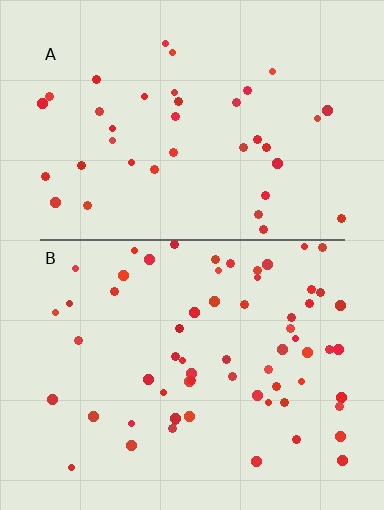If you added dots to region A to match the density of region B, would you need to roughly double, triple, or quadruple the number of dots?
Approximately double.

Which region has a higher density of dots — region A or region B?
B (the bottom).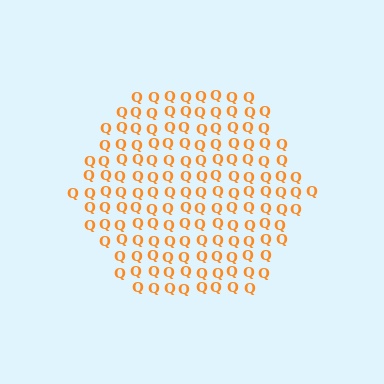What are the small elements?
The small elements are letter Q's.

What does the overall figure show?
The overall figure shows a hexagon.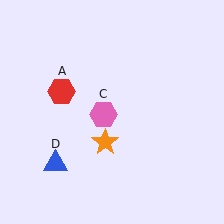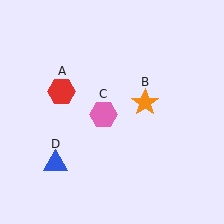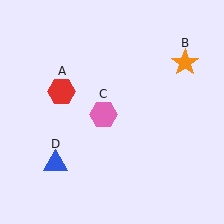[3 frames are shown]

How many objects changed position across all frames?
1 object changed position: orange star (object B).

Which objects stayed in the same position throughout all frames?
Red hexagon (object A) and pink hexagon (object C) and blue triangle (object D) remained stationary.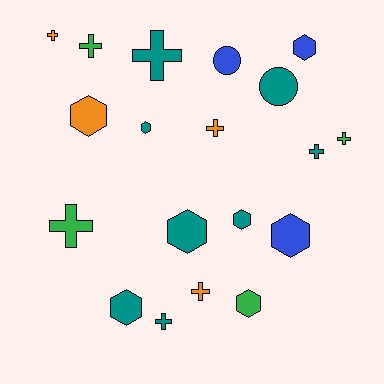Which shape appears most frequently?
Cross, with 9 objects.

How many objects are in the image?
There are 19 objects.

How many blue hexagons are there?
There are 2 blue hexagons.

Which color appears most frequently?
Teal, with 8 objects.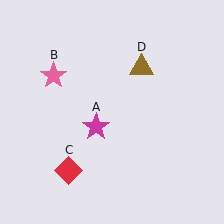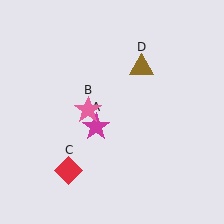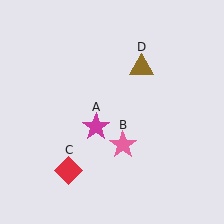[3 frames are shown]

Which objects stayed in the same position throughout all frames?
Magenta star (object A) and red diamond (object C) and brown triangle (object D) remained stationary.